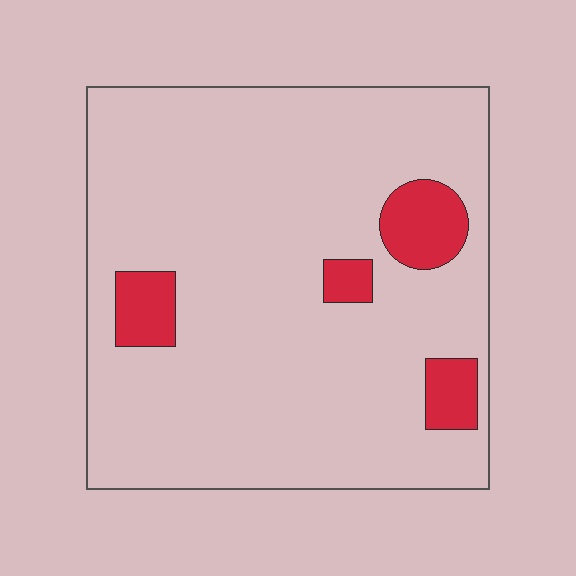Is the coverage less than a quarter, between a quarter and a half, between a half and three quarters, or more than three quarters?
Less than a quarter.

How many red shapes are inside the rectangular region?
4.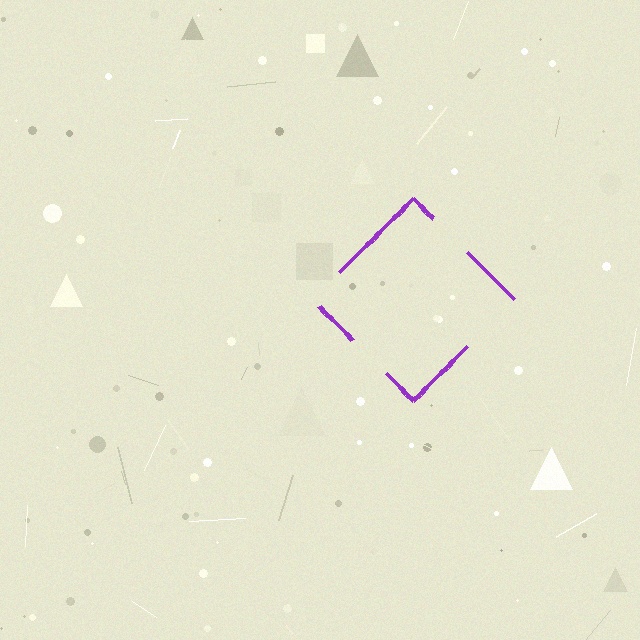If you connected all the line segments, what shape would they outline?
They would outline a diamond.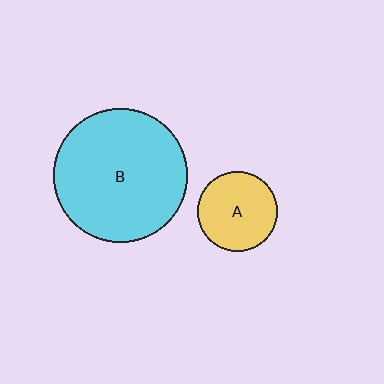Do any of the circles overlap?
No, none of the circles overlap.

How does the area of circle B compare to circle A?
Approximately 2.9 times.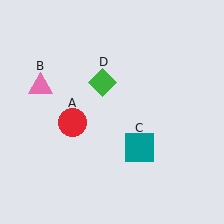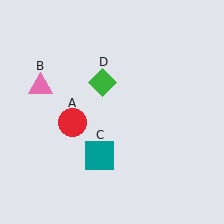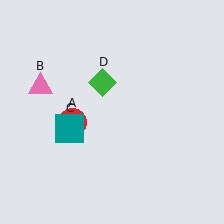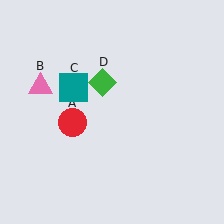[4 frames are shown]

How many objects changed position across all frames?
1 object changed position: teal square (object C).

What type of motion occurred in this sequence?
The teal square (object C) rotated clockwise around the center of the scene.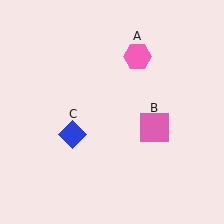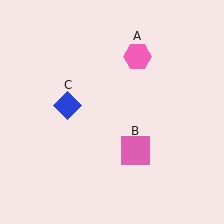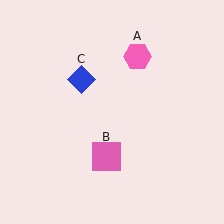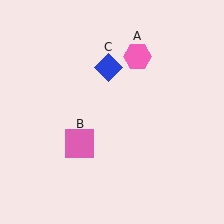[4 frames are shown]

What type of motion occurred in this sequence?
The pink square (object B), blue diamond (object C) rotated clockwise around the center of the scene.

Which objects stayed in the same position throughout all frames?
Pink hexagon (object A) remained stationary.